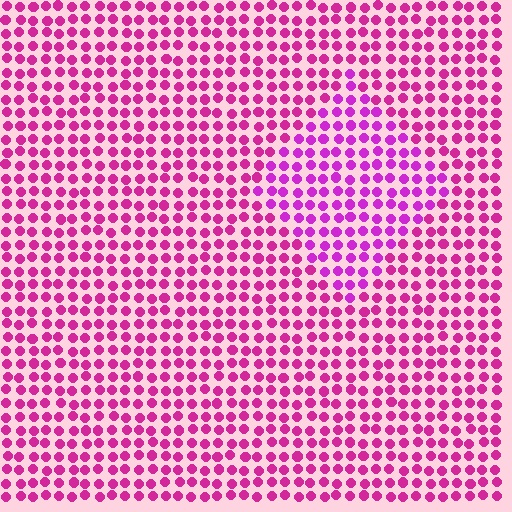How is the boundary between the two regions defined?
The boundary is defined purely by a slight shift in hue (about 22 degrees). Spacing, size, and orientation are identical on both sides.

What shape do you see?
I see a diamond.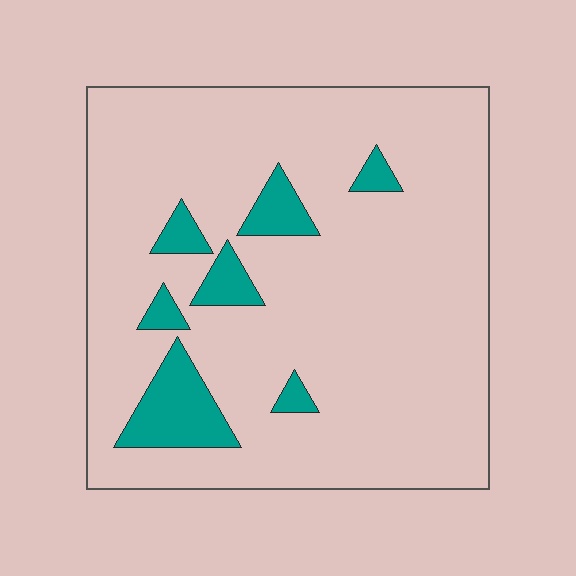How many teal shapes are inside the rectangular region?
7.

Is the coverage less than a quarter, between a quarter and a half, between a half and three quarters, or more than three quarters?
Less than a quarter.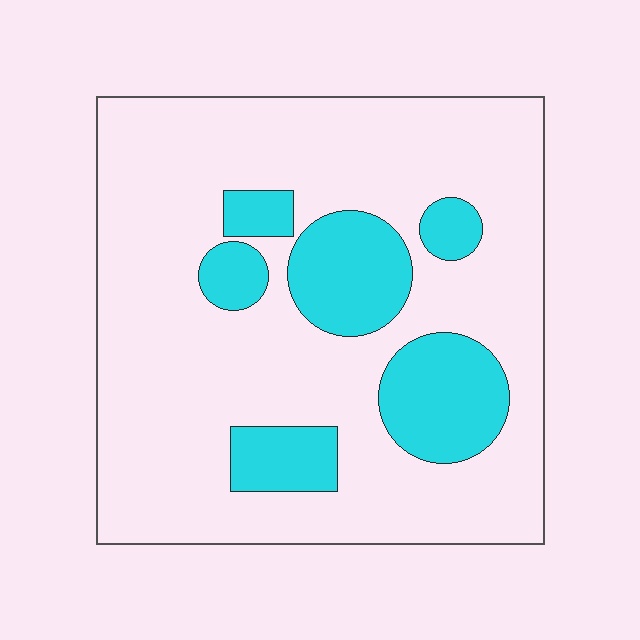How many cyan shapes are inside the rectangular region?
6.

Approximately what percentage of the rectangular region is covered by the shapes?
Approximately 20%.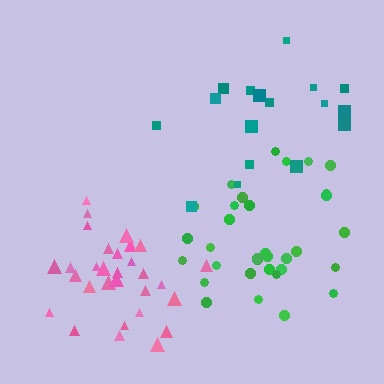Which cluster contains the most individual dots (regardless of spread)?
Green (33).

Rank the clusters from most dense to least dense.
pink, green, teal.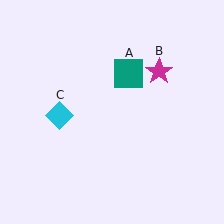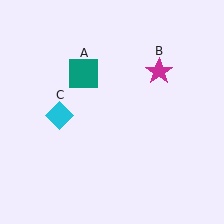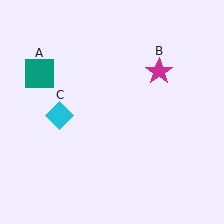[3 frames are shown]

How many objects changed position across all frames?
1 object changed position: teal square (object A).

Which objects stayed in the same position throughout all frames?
Magenta star (object B) and cyan diamond (object C) remained stationary.